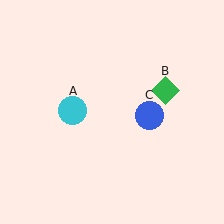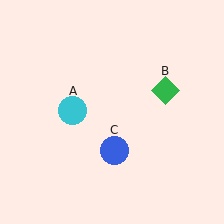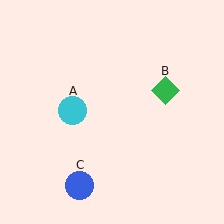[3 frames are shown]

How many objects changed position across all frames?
1 object changed position: blue circle (object C).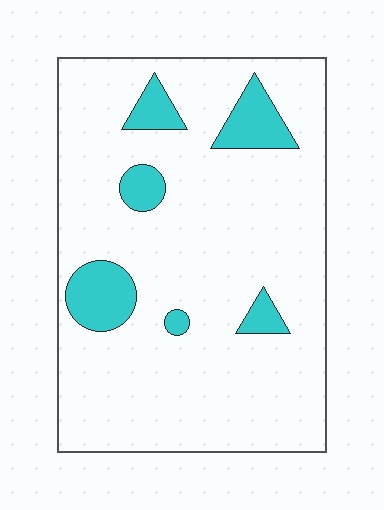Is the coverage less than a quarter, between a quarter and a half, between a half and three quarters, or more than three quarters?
Less than a quarter.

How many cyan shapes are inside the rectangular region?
6.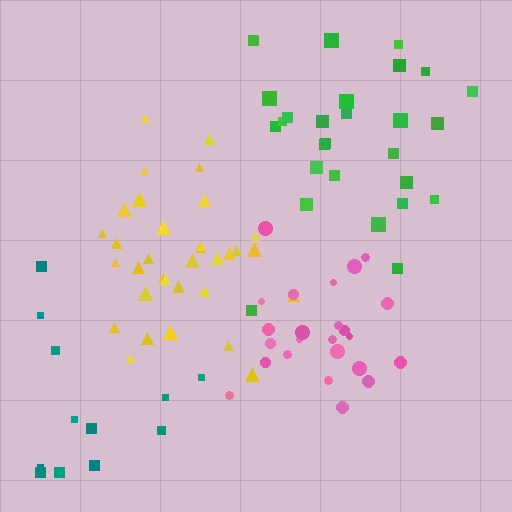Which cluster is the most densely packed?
Pink.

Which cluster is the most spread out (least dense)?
Teal.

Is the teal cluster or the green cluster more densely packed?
Green.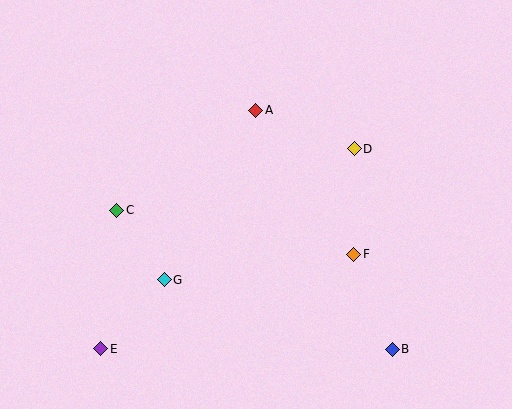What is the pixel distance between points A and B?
The distance between A and B is 275 pixels.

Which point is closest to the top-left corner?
Point C is closest to the top-left corner.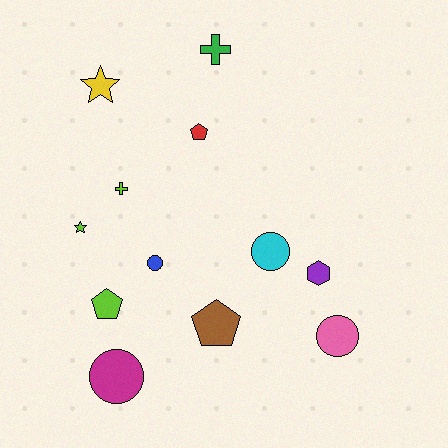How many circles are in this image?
There are 4 circles.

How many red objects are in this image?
There is 1 red object.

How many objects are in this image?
There are 12 objects.